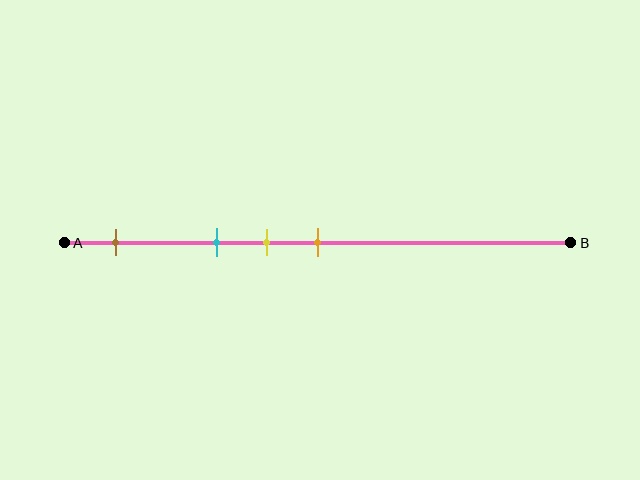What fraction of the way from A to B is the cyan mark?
The cyan mark is approximately 30% (0.3) of the way from A to B.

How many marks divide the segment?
There are 4 marks dividing the segment.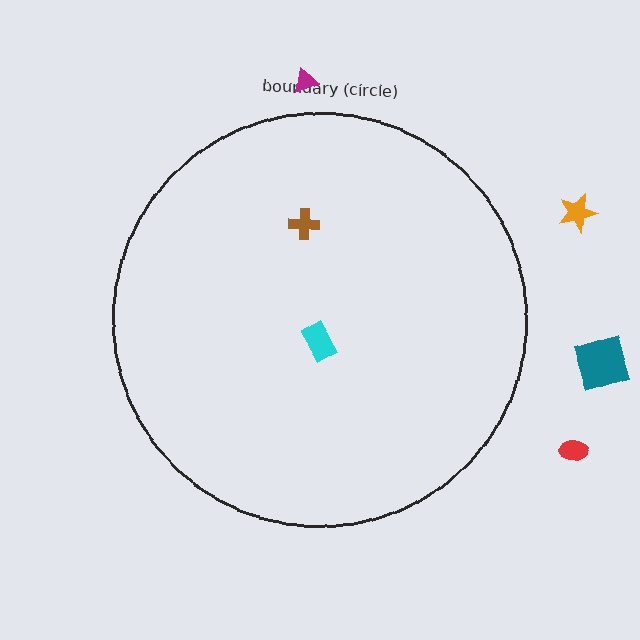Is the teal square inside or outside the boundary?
Outside.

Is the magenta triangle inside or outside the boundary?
Outside.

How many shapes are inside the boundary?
2 inside, 4 outside.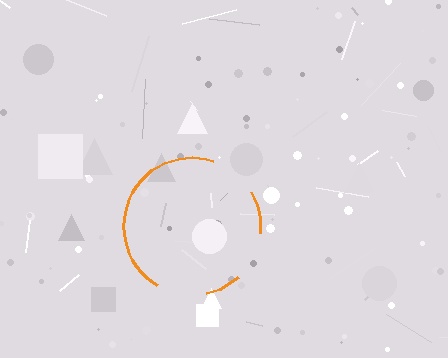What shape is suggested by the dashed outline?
The dashed outline suggests a circle.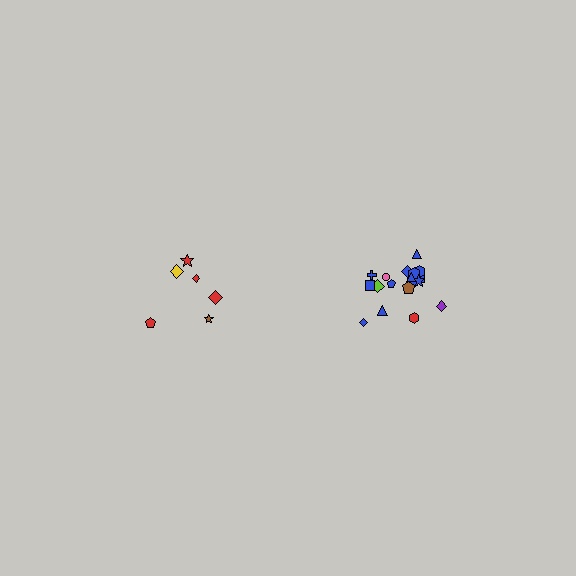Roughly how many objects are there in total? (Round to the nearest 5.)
Roughly 25 objects in total.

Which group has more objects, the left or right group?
The right group.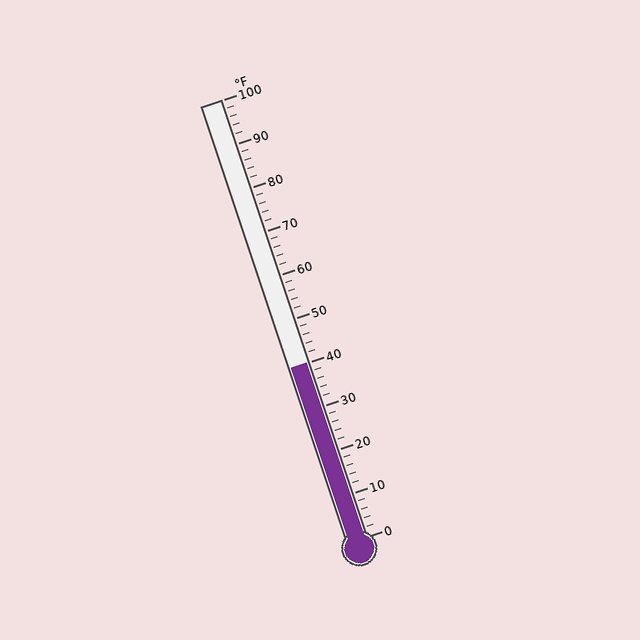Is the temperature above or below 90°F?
The temperature is below 90°F.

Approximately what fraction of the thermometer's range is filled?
The thermometer is filled to approximately 40% of its range.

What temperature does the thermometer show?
The thermometer shows approximately 40°F.